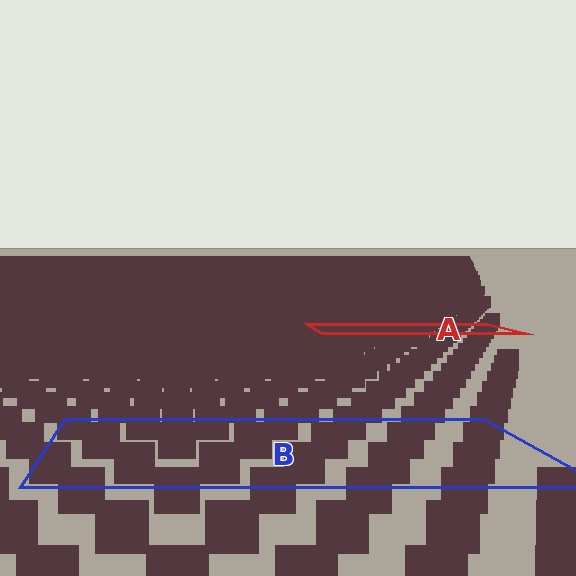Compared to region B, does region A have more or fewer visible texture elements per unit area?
Region A has more texture elements per unit area — they are packed more densely because it is farther away.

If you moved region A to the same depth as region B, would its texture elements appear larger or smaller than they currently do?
They would appear larger. At a closer depth, the same texture elements are projected at a bigger on-screen size.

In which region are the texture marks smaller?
The texture marks are smaller in region A, because it is farther away.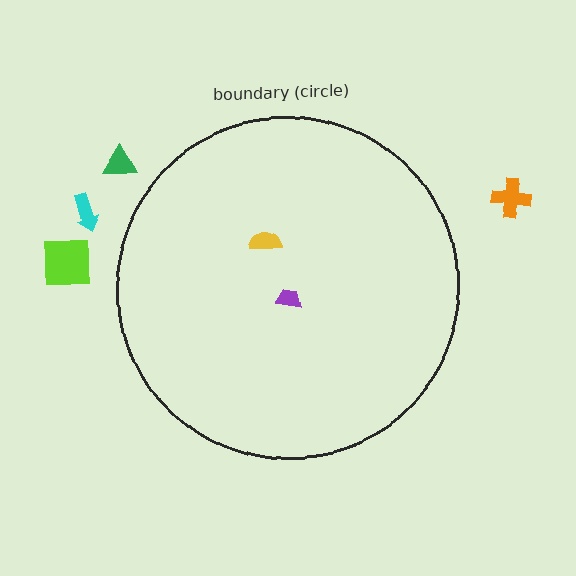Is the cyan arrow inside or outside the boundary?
Outside.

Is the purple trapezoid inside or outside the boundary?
Inside.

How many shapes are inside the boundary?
2 inside, 4 outside.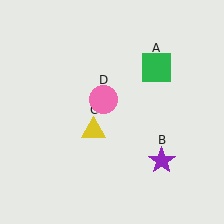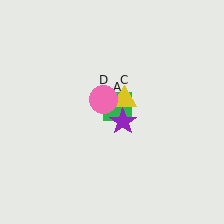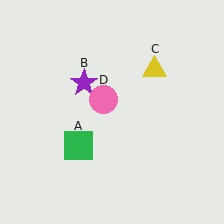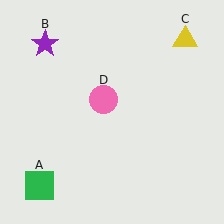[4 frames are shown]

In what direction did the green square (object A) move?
The green square (object A) moved down and to the left.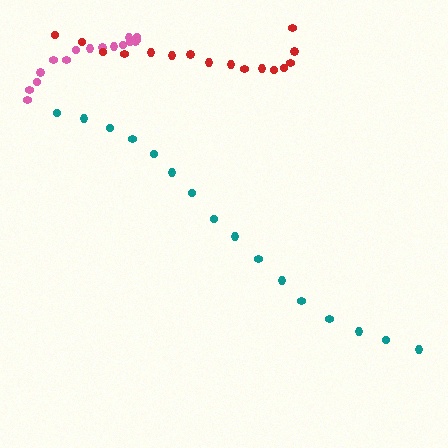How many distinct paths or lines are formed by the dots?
There are 3 distinct paths.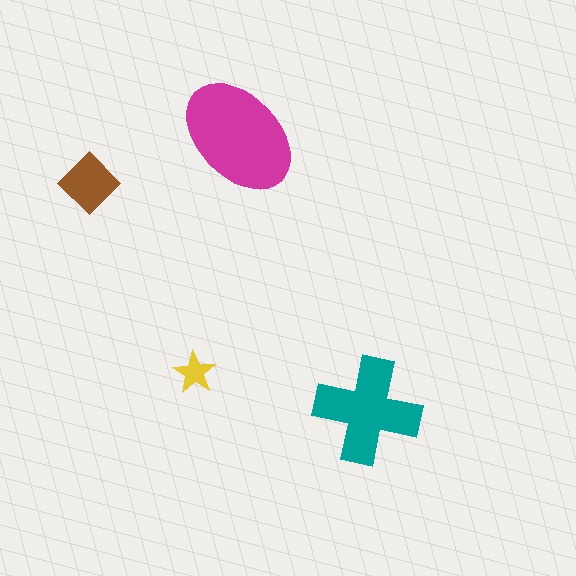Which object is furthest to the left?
The brown diamond is leftmost.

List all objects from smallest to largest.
The yellow star, the brown diamond, the teal cross, the magenta ellipse.